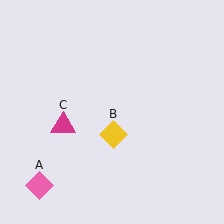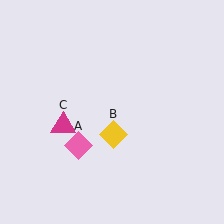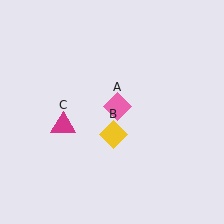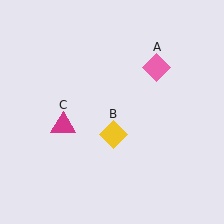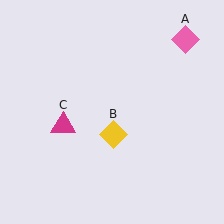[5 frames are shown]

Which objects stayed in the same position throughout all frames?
Yellow diamond (object B) and magenta triangle (object C) remained stationary.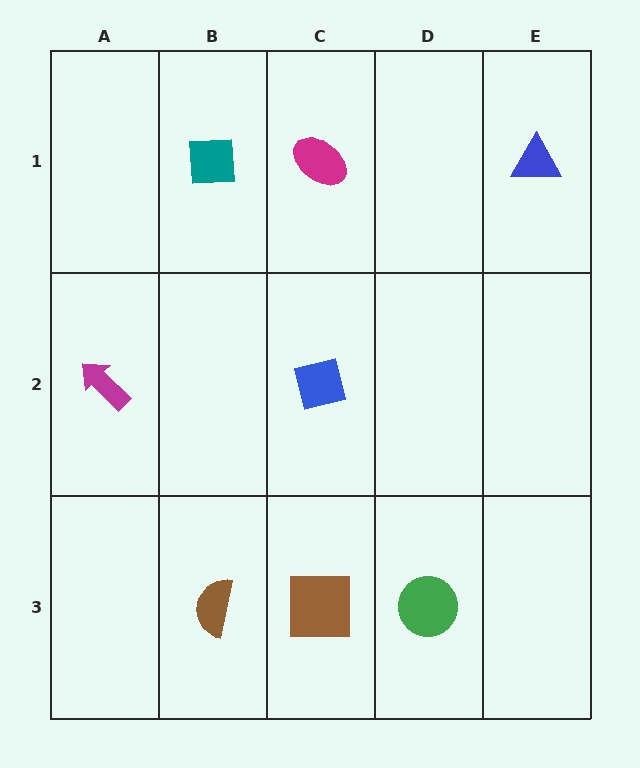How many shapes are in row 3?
3 shapes.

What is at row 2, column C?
A blue square.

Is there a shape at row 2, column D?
No, that cell is empty.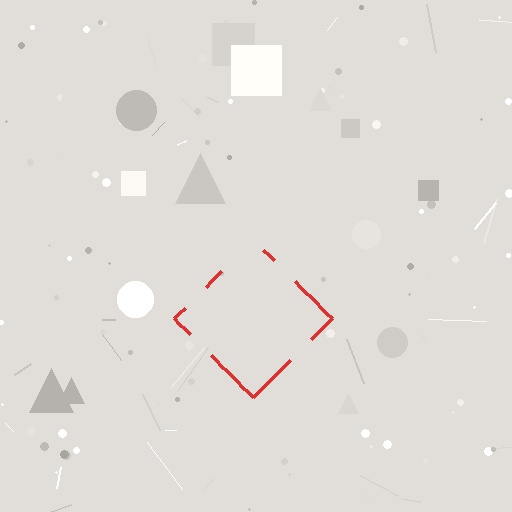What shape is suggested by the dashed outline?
The dashed outline suggests a diamond.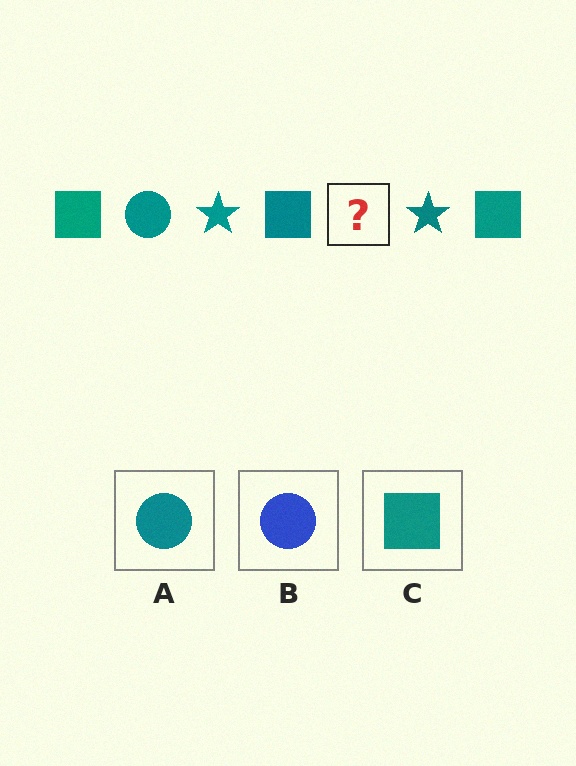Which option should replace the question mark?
Option A.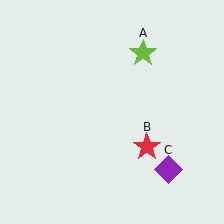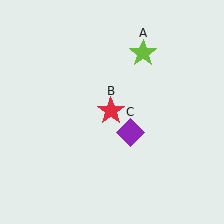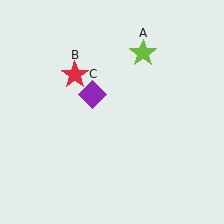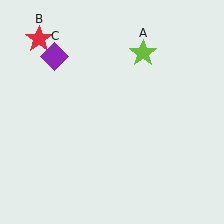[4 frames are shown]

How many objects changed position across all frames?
2 objects changed position: red star (object B), purple diamond (object C).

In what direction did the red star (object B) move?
The red star (object B) moved up and to the left.